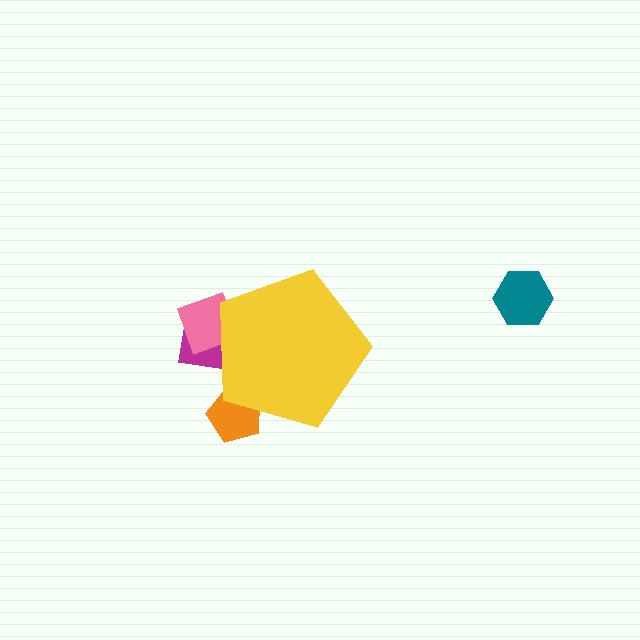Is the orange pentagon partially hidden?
Yes, the orange pentagon is partially hidden behind the yellow pentagon.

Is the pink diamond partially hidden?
Yes, the pink diamond is partially hidden behind the yellow pentagon.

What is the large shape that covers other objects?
A yellow pentagon.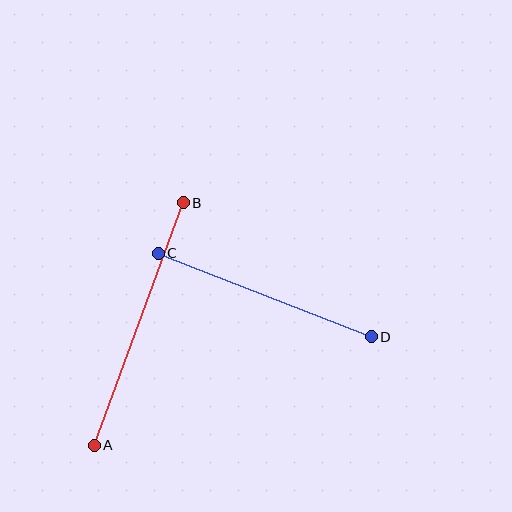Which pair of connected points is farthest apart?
Points A and B are farthest apart.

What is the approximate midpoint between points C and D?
The midpoint is at approximately (265, 295) pixels.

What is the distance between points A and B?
The distance is approximately 258 pixels.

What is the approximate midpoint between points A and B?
The midpoint is at approximately (139, 324) pixels.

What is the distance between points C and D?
The distance is approximately 229 pixels.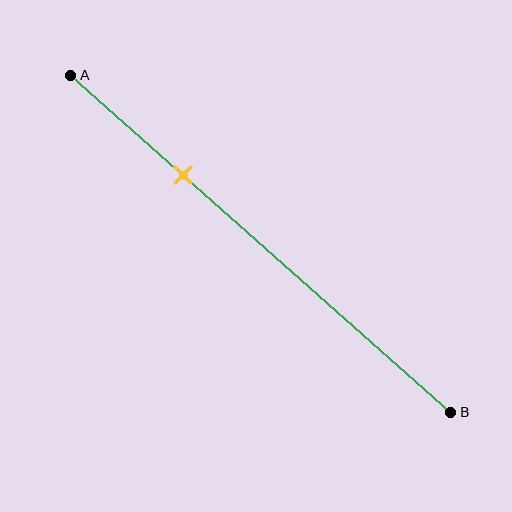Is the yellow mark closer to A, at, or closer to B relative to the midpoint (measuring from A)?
The yellow mark is closer to point A than the midpoint of segment AB.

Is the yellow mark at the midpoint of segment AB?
No, the mark is at about 30% from A, not at the 50% midpoint.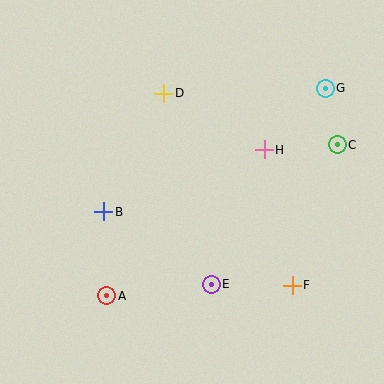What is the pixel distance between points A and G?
The distance between A and G is 301 pixels.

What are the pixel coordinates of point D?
Point D is at (164, 93).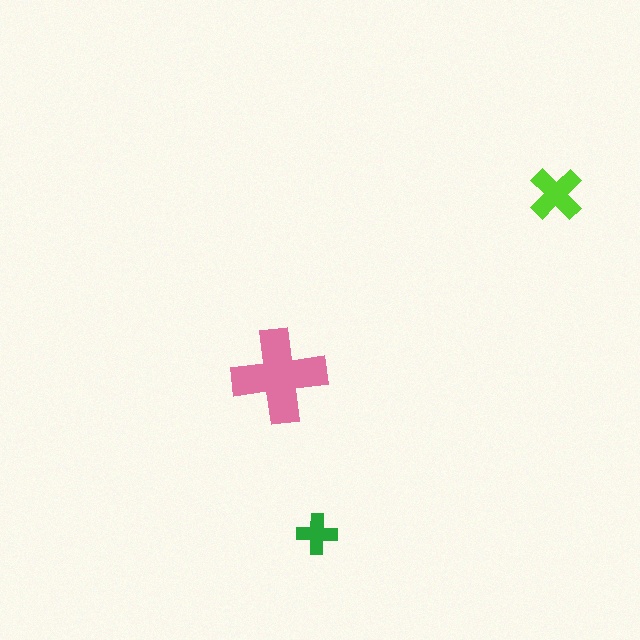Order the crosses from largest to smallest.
the pink one, the lime one, the green one.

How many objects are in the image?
There are 3 objects in the image.